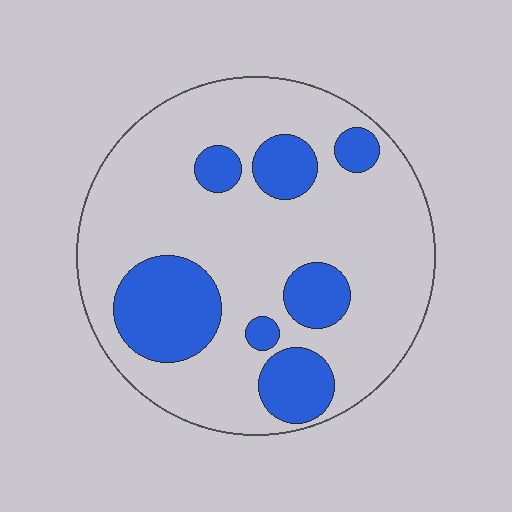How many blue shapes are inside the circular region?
7.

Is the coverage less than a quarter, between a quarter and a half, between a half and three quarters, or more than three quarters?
Less than a quarter.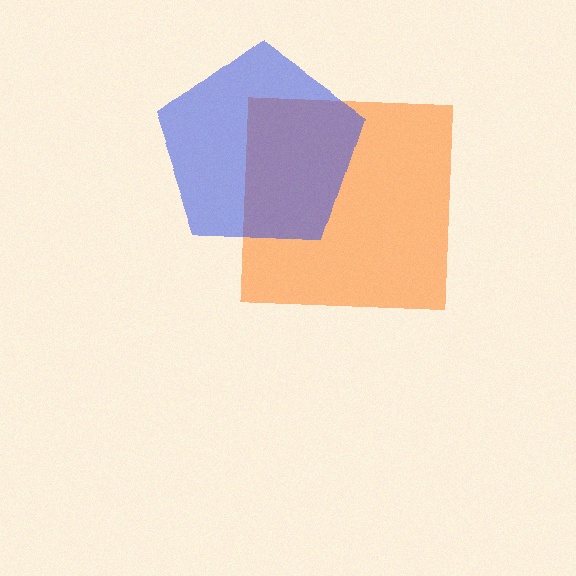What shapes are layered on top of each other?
The layered shapes are: an orange square, a blue pentagon.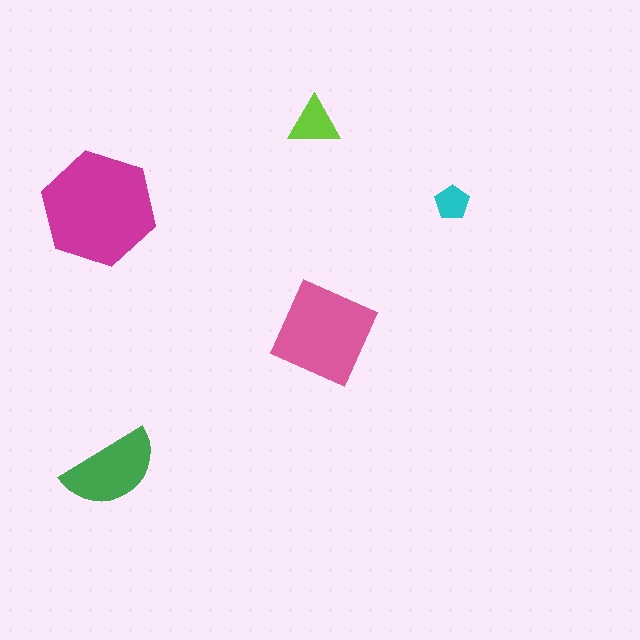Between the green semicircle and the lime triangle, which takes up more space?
The green semicircle.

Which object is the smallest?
The cyan pentagon.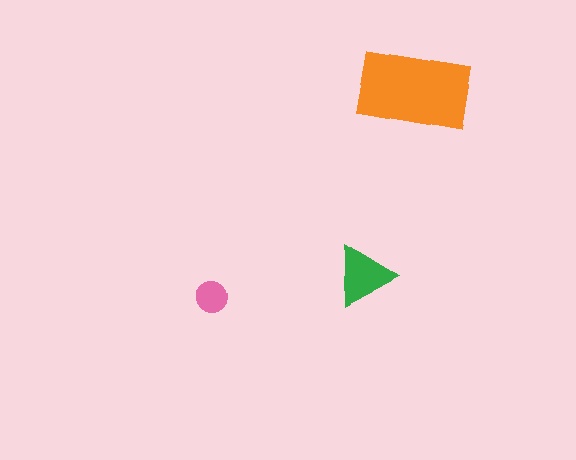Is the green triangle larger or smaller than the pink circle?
Larger.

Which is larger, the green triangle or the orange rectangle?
The orange rectangle.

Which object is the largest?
The orange rectangle.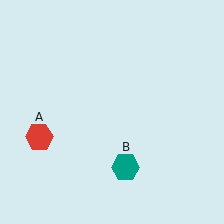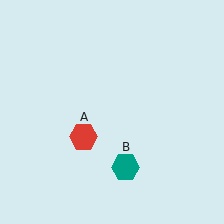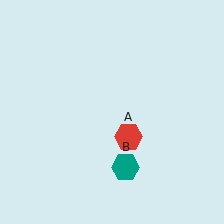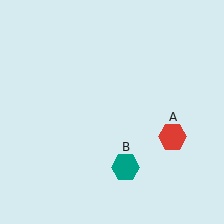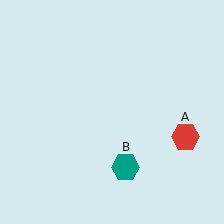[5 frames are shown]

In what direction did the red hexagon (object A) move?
The red hexagon (object A) moved right.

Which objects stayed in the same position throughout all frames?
Teal hexagon (object B) remained stationary.